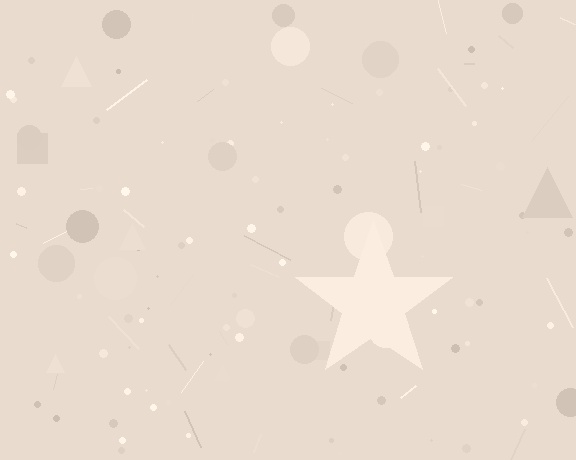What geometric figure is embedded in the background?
A star is embedded in the background.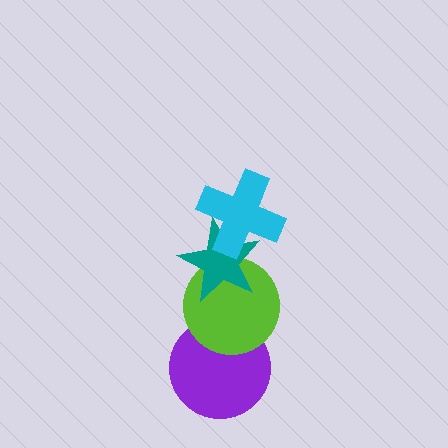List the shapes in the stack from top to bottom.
From top to bottom: the cyan cross, the teal star, the lime circle, the purple circle.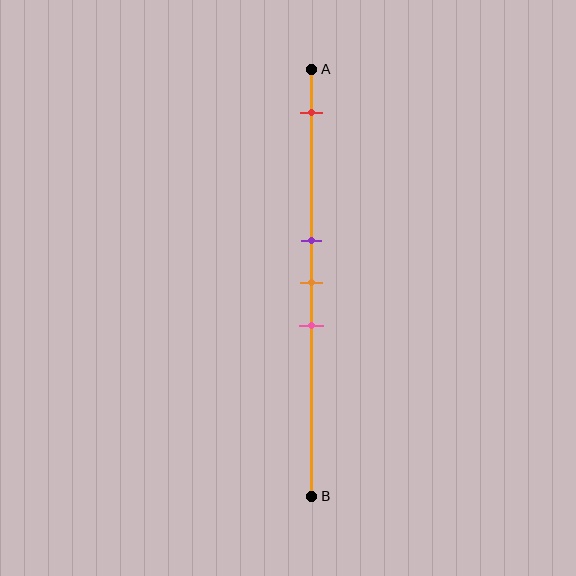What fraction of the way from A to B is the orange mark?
The orange mark is approximately 50% (0.5) of the way from A to B.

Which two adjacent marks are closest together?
The purple and orange marks are the closest adjacent pair.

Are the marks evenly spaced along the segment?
No, the marks are not evenly spaced.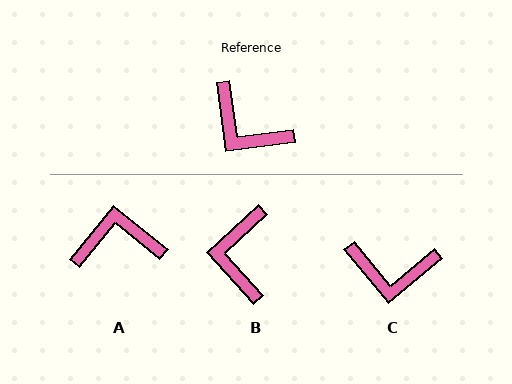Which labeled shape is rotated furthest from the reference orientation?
A, about 137 degrees away.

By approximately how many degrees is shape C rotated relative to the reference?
Approximately 32 degrees counter-clockwise.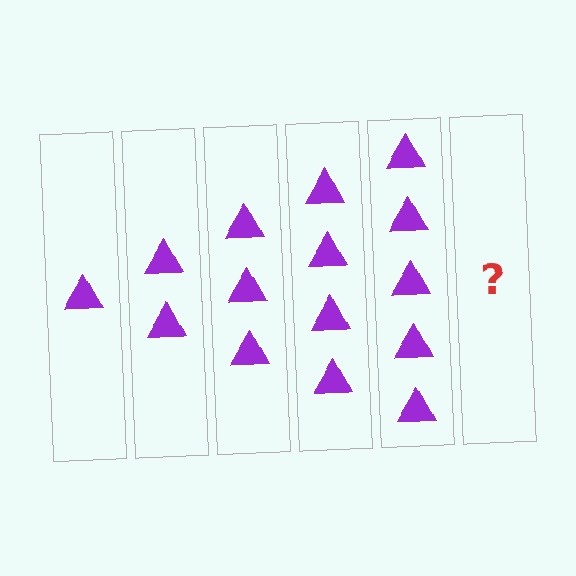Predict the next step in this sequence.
The next step is 6 triangles.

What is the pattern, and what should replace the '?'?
The pattern is that each step adds one more triangle. The '?' should be 6 triangles.